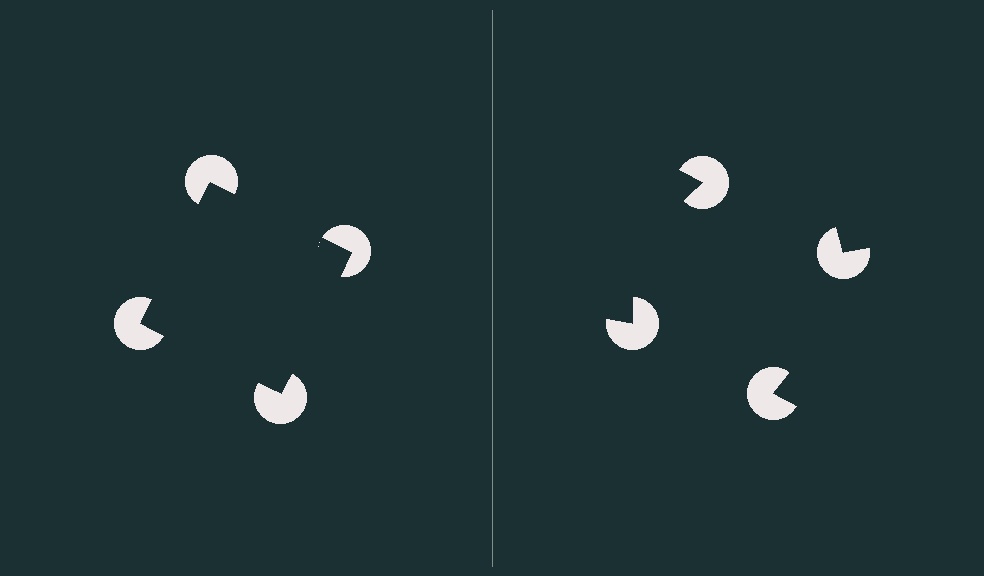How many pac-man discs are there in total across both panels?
8 — 4 on each side.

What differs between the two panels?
The pac-man discs are positioned identically on both sides; only the wedge orientations differ. On the left they align to a square; on the right they are misaligned.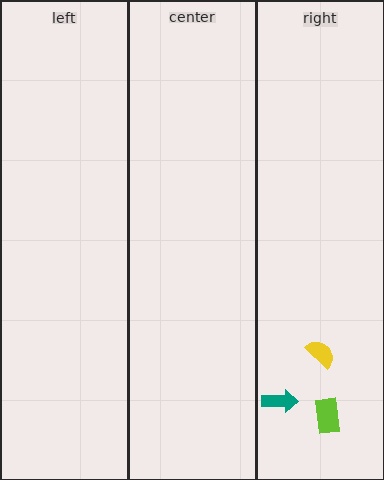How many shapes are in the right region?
3.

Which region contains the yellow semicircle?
The right region.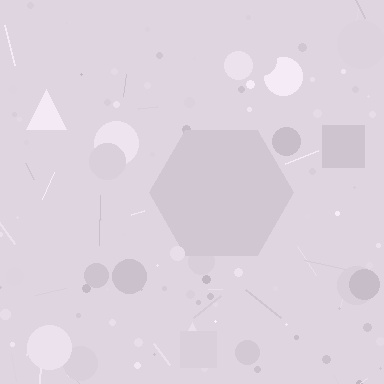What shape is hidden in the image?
A hexagon is hidden in the image.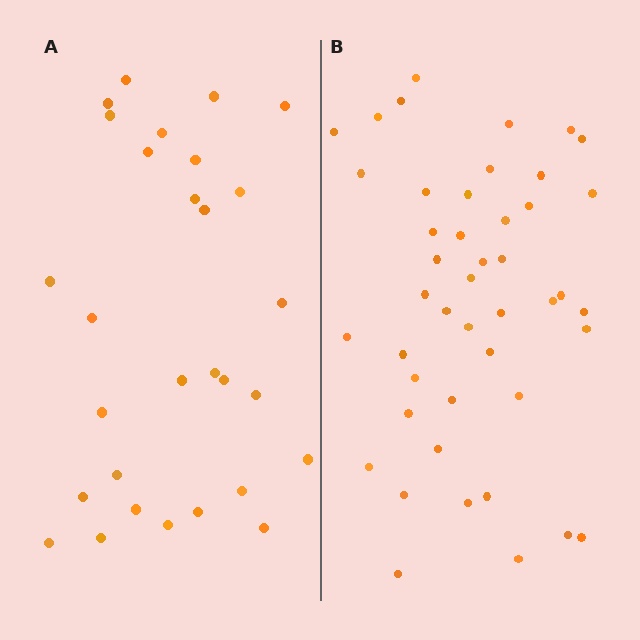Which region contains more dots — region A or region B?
Region B (the right region) has more dots.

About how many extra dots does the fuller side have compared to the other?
Region B has approximately 15 more dots than region A.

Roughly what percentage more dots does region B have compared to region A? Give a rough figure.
About 55% more.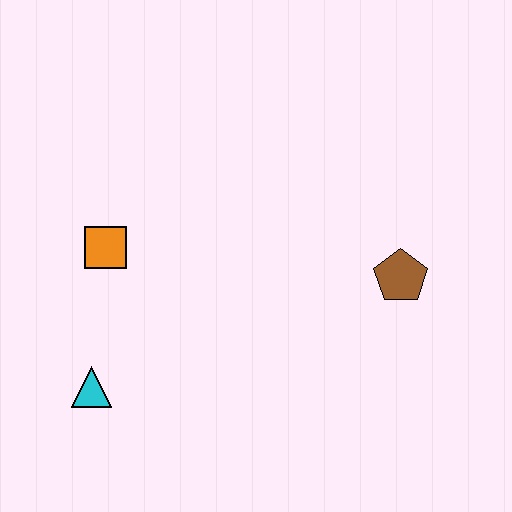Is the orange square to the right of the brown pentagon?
No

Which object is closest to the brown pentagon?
The orange square is closest to the brown pentagon.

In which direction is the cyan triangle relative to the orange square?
The cyan triangle is below the orange square.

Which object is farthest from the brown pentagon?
The cyan triangle is farthest from the brown pentagon.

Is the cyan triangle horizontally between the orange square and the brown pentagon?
No